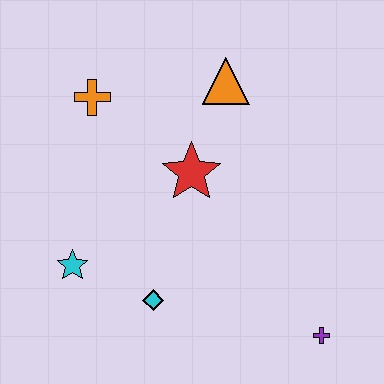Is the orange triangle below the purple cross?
No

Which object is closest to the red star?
The orange triangle is closest to the red star.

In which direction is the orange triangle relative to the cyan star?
The orange triangle is above the cyan star.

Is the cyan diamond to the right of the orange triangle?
No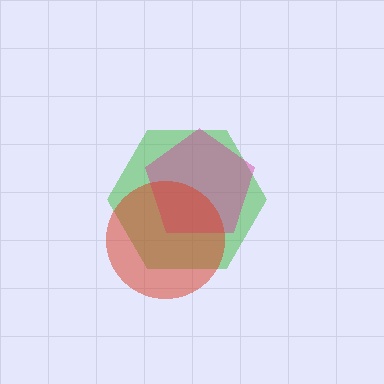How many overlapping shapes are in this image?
There are 3 overlapping shapes in the image.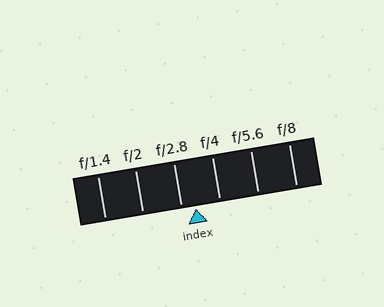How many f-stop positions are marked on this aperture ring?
There are 6 f-stop positions marked.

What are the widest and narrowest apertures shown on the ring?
The widest aperture shown is f/1.4 and the narrowest is f/8.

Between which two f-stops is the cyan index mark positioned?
The index mark is between f/2.8 and f/4.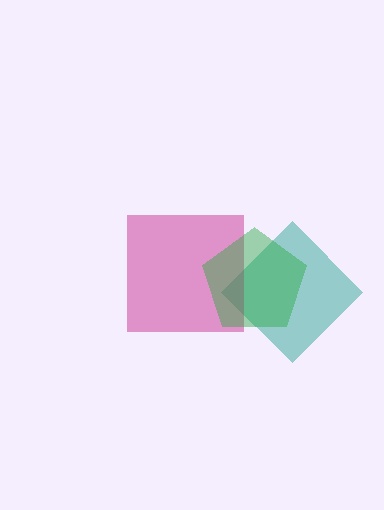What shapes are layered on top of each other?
The layered shapes are: a teal diamond, a magenta square, a green pentagon.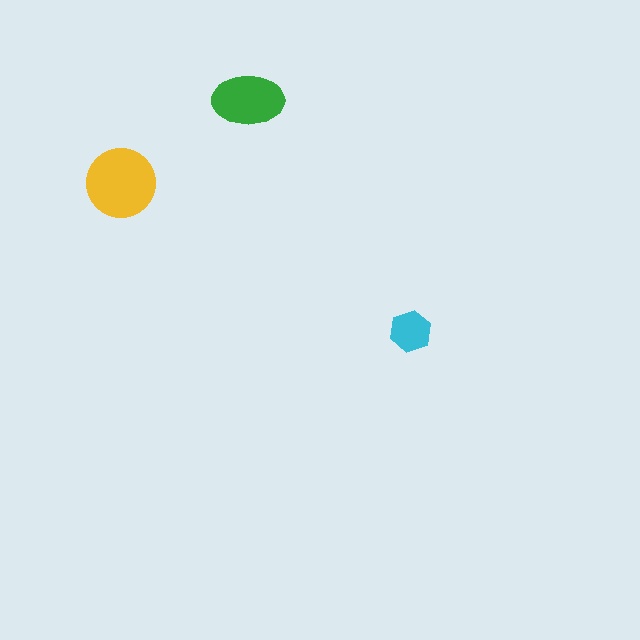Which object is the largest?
The yellow circle.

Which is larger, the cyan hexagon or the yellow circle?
The yellow circle.